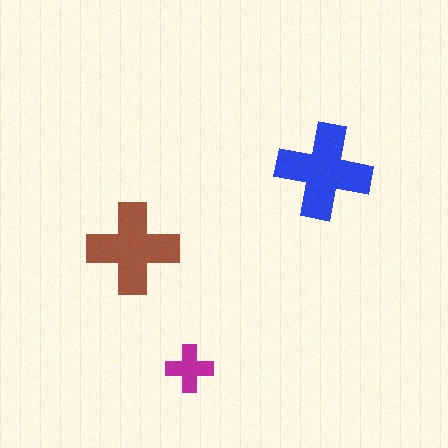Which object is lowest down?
The magenta cross is bottommost.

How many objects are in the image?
There are 3 objects in the image.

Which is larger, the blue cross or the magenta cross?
The blue one.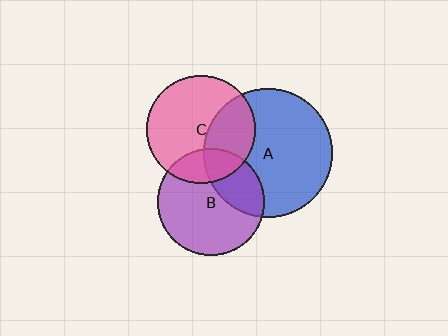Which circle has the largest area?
Circle A (blue).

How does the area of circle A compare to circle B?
Approximately 1.4 times.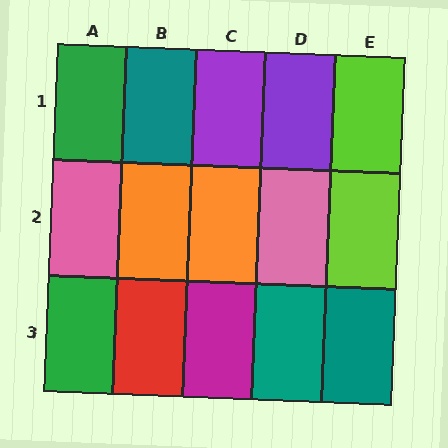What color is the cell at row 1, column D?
Purple.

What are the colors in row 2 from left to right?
Pink, orange, orange, pink, lime.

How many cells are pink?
2 cells are pink.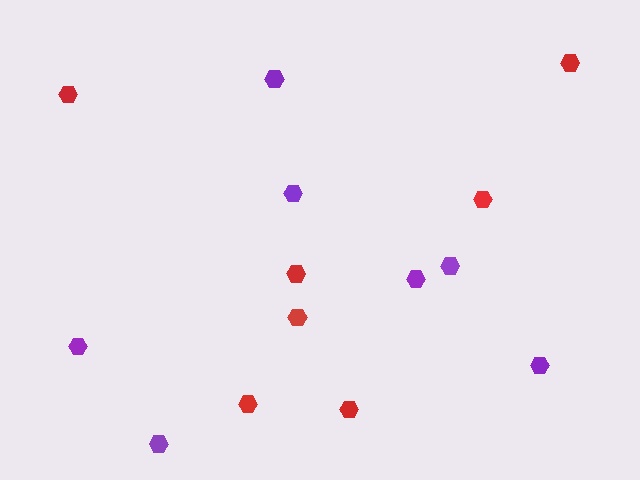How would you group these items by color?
There are 2 groups: one group of red hexagons (7) and one group of purple hexagons (7).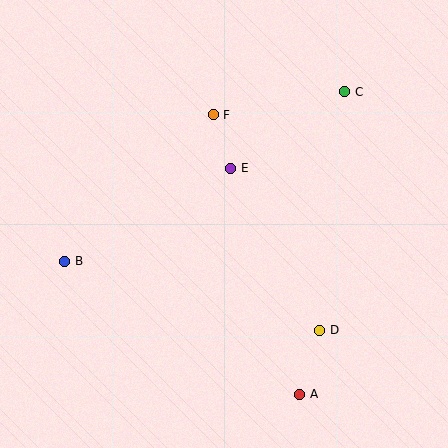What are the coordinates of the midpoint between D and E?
The midpoint between D and E is at (275, 249).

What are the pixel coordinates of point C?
Point C is at (344, 91).